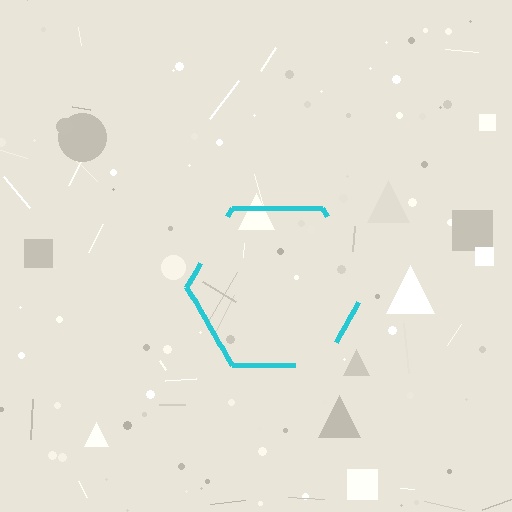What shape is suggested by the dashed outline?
The dashed outline suggests a hexagon.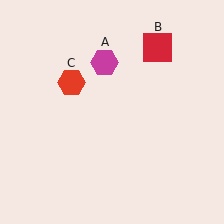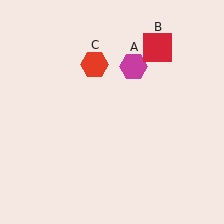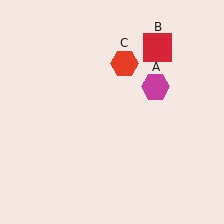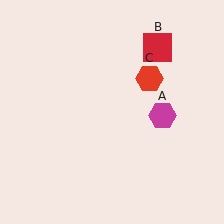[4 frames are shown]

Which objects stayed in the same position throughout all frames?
Red square (object B) remained stationary.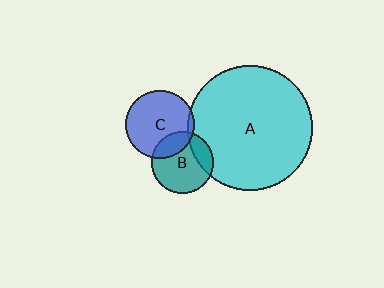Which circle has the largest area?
Circle A (cyan).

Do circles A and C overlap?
Yes.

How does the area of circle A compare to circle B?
Approximately 4.1 times.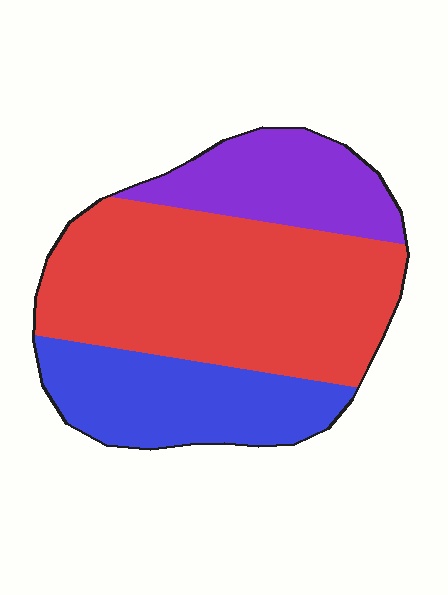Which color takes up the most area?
Red, at roughly 55%.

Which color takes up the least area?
Purple, at roughly 20%.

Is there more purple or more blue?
Blue.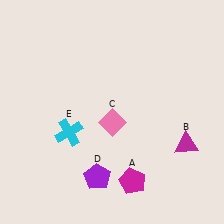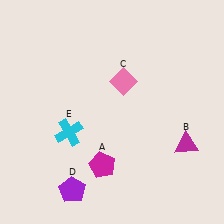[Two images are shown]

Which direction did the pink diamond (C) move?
The pink diamond (C) moved up.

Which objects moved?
The objects that moved are: the magenta pentagon (A), the pink diamond (C), the purple pentagon (D).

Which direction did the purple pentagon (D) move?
The purple pentagon (D) moved left.